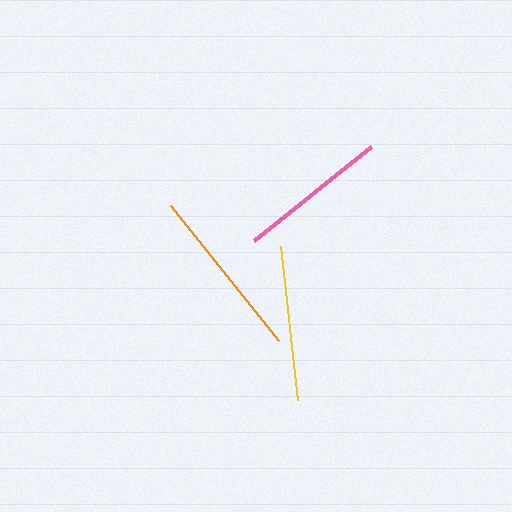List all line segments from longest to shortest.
From longest to shortest: orange, yellow, pink.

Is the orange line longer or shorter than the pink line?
The orange line is longer than the pink line.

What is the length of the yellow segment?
The yellow segment is approximately 156 pixels long.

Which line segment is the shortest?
The pink line is the shortest at approximately 150 pixels.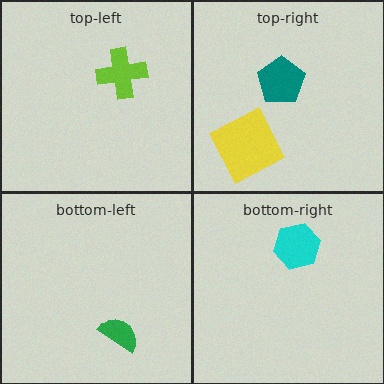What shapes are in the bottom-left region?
The green semicircle.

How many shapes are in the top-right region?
2.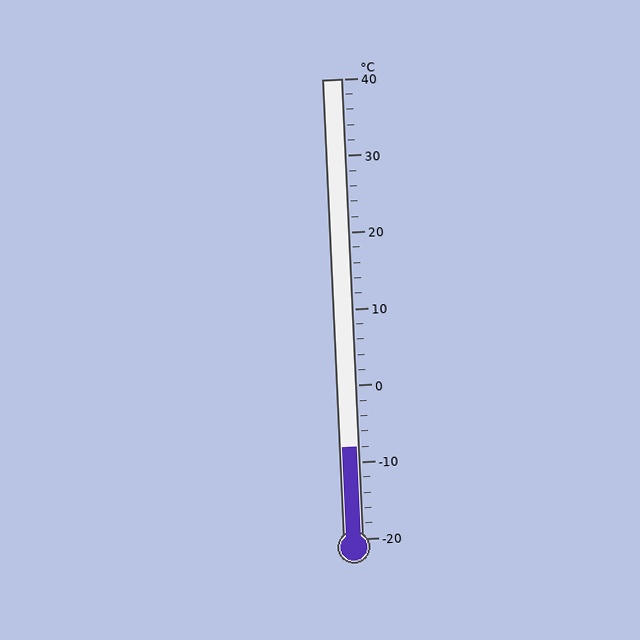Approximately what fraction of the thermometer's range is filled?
The thermometer is filled to approximately 20% of its range.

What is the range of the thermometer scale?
The thermometer scale ranges from -20°C to 40°C.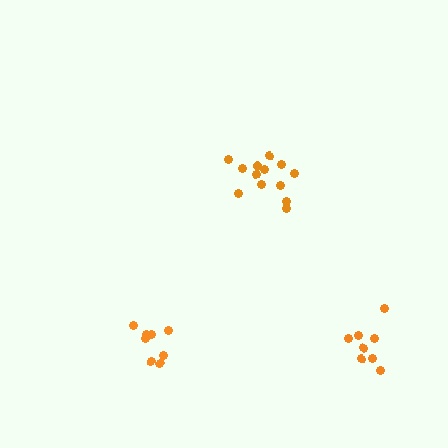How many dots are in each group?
Group 1: 8 dots, Group 2: 13 dots, Group 3: 8 dots (29 total).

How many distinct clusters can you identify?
There are 3 distinct clusters.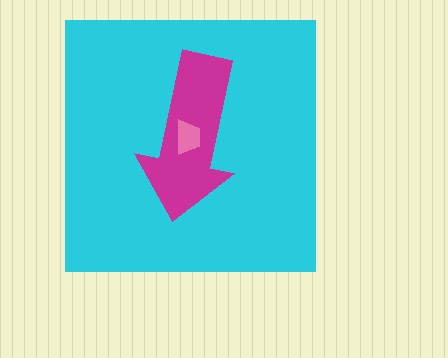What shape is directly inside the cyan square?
The magenta arrow.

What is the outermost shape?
The cyan square.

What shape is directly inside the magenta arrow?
The pink trapezoid.